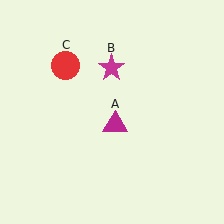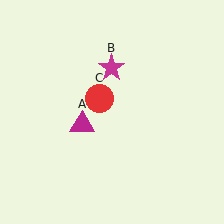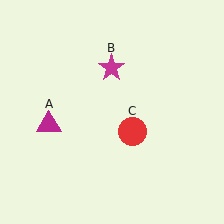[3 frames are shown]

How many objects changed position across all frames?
2 objects changed position: magenta triangle (object A), red circle (object C).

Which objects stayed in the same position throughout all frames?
Magenta star (object B) remained stationary.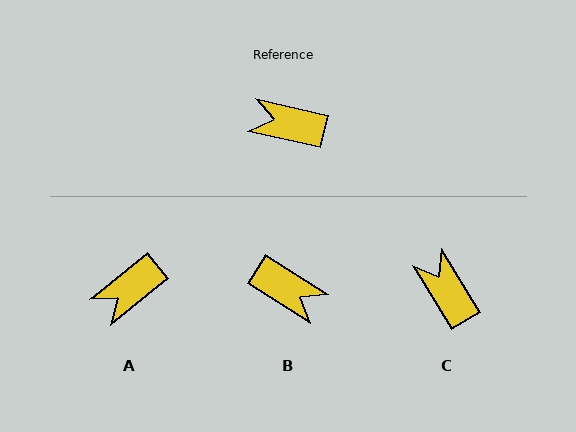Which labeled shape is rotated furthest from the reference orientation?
B, about 161 degrees away.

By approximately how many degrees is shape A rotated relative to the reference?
Approximately 52 degrees counter-clockwise.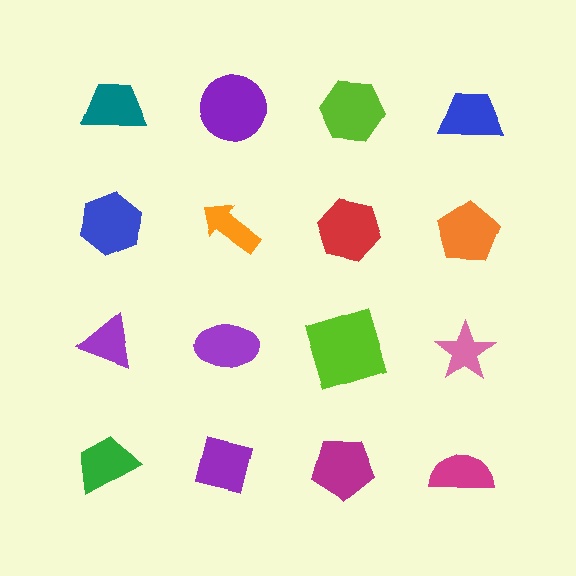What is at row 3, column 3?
A lime square.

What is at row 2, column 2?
An orange arrow.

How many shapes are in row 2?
4 shapes.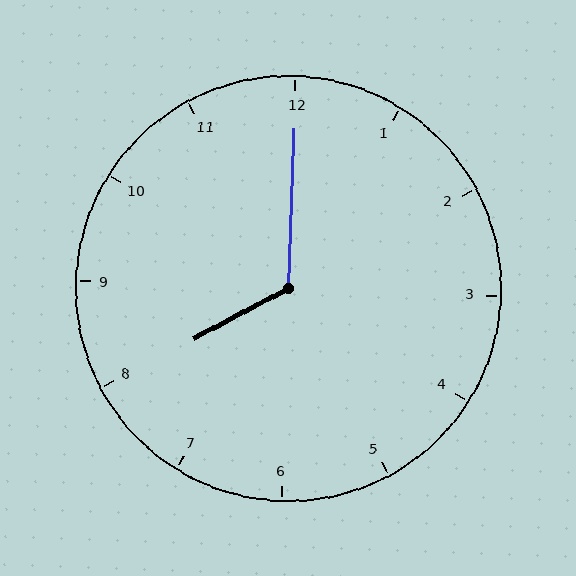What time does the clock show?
8:00.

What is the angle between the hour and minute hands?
Approximately 120 degrees.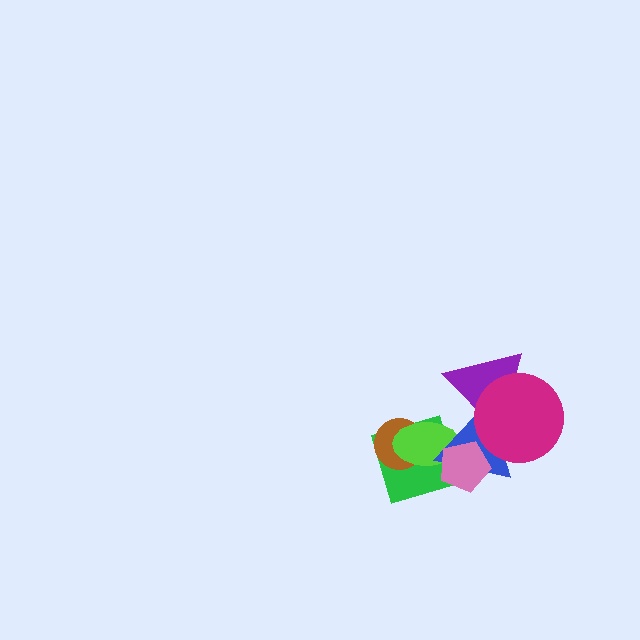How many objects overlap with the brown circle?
2 objects overlap with the brown circle.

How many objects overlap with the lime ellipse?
4 objects overlap with the lime ellipse.